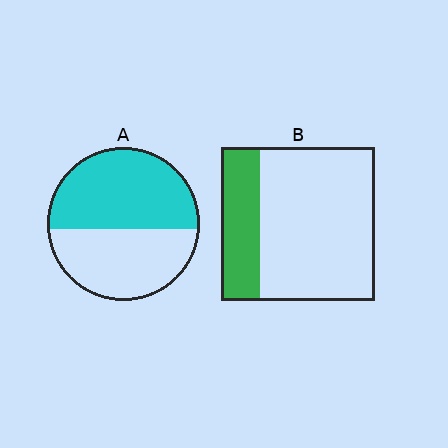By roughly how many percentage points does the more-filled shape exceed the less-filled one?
By roughly 30 percentage points (A over B).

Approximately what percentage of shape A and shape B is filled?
A is approximately 55% and B is approximately 25%.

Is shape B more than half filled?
No.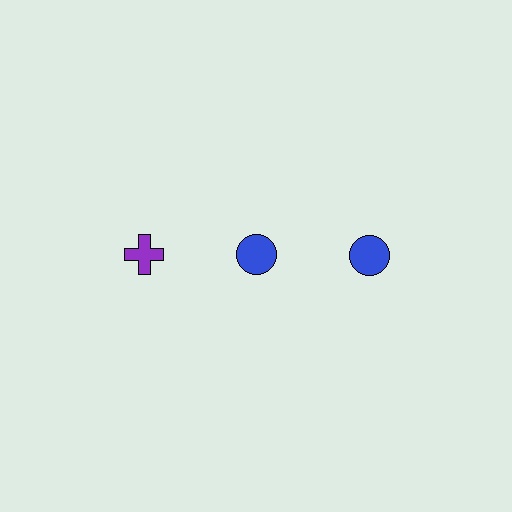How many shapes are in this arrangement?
There are 3 shapes arranged in a grid pattern.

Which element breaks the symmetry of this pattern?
The purple cross in the top row, leftmost column breaks the symmetry. All other shapes are blue circles.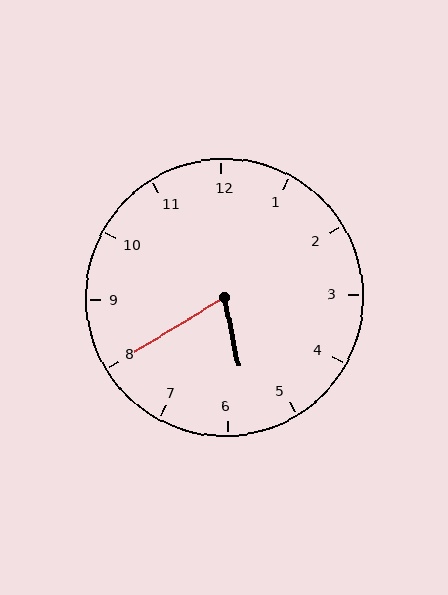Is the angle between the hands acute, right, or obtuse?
It is acute.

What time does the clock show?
5:40.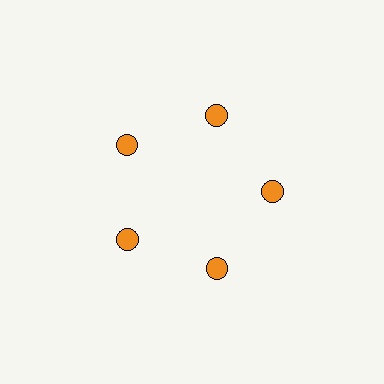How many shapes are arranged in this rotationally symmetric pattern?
There are 5 shapes, arranged in 5 groups of 1.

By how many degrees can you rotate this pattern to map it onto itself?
The pattern maps onto itself every 72 degrees of rotation.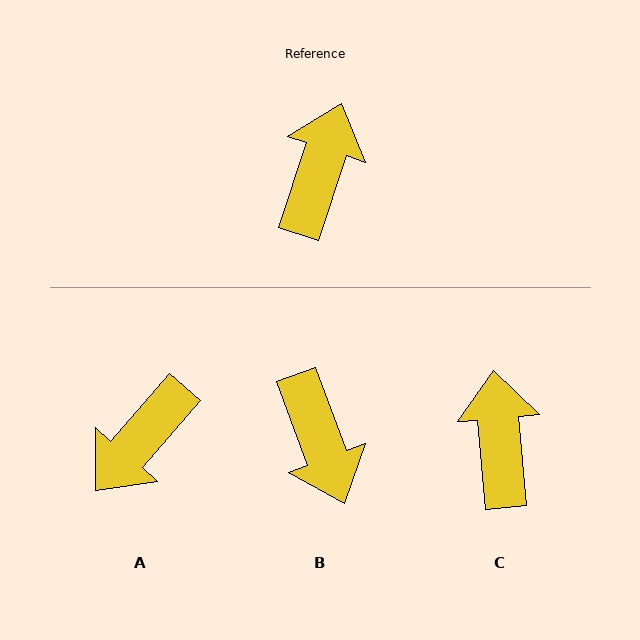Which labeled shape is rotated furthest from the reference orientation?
A, about 158 degrees away.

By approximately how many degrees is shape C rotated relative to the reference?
Approximately 23 degrees counter-clockwise.